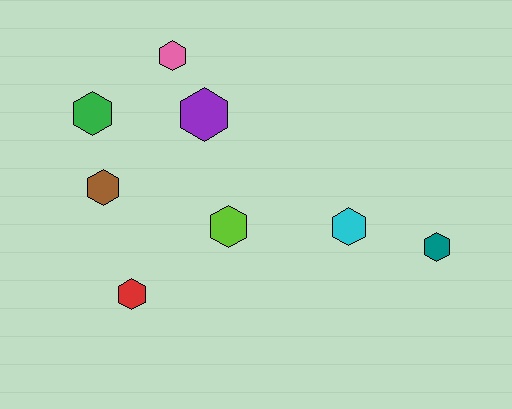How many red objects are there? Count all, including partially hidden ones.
There is 1 red object.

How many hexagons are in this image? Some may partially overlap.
There are 8 hexagons.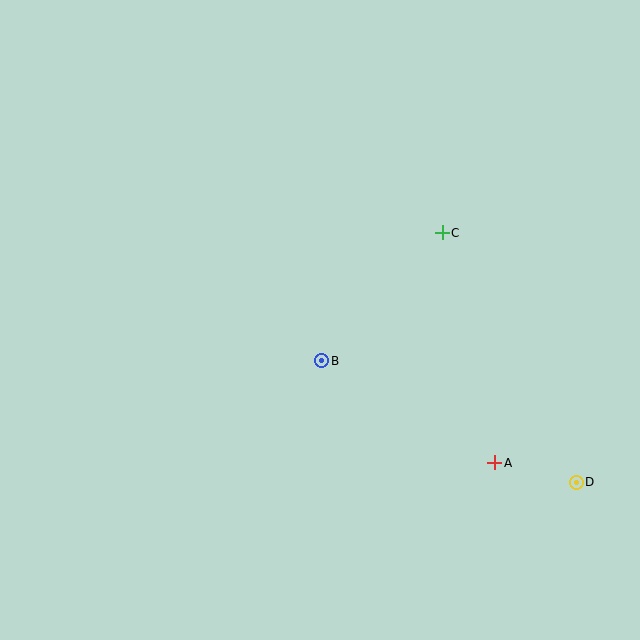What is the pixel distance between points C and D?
The distance between C and D is 283 pixels.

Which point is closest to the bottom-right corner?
Point D is closest to the bottom-right corner.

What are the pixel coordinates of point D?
Point D is at (576, 482).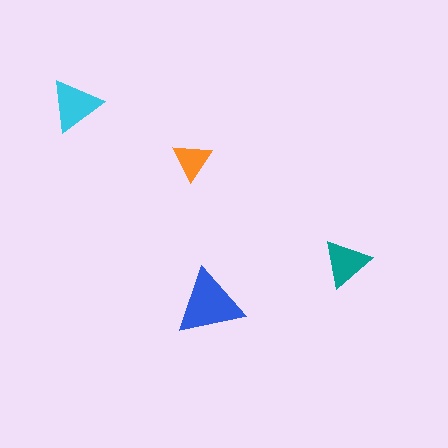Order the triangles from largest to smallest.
the blue one, the cyan one, the teal one, the orange one.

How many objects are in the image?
There are 4 objects in the image.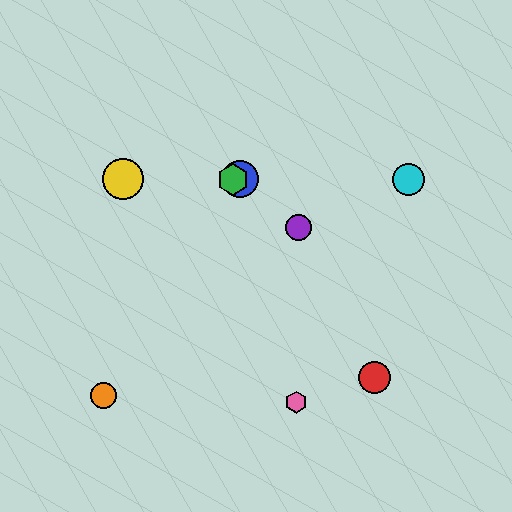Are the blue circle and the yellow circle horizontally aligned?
Yes, both are at y≈179.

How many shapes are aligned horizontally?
4 shapes (the blue circle, the green hexagon, the yellow circle, the cyan circle) are aligned horizontally.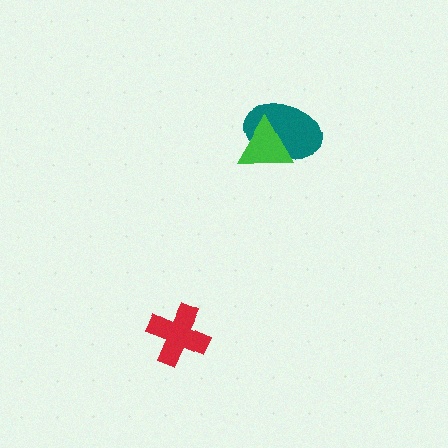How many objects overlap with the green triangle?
1 object overlaps with the green triangle.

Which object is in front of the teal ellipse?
The green triangle is in front of the teal ellipse.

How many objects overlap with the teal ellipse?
1 object overlaps with the teal ellipse.